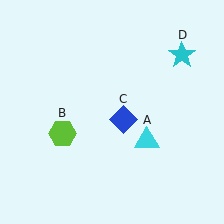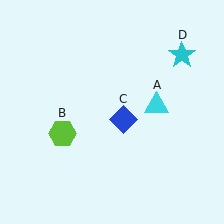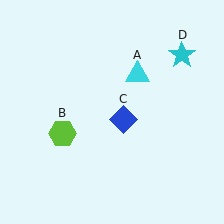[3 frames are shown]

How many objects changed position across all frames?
1 object changed position: cyan triangle (object A).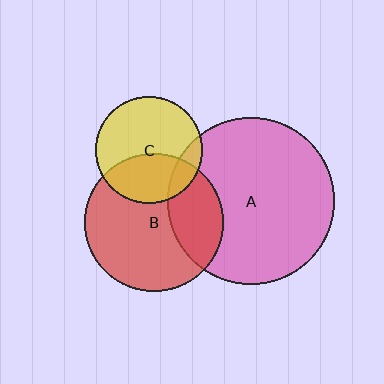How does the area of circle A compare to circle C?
Approximately 2.4 times.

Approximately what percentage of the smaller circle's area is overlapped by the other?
Approximately 30%.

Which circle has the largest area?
Circle A (pink).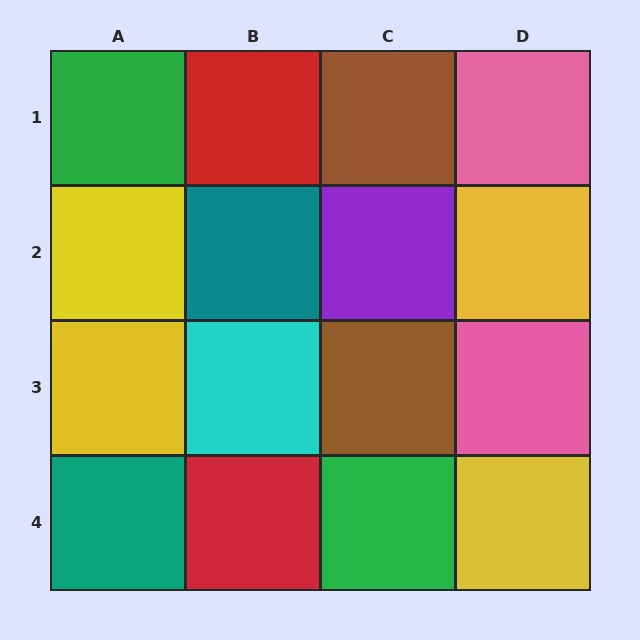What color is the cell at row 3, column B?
Cyan.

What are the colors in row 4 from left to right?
Teal, red, green, yellow.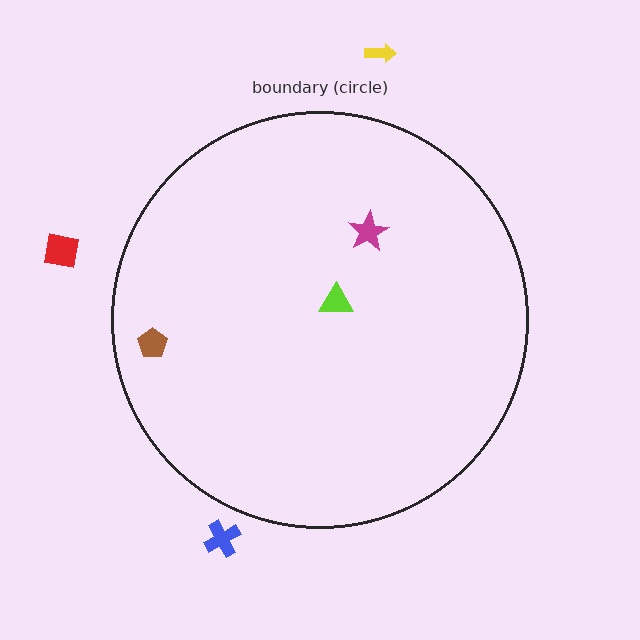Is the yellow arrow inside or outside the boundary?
Outside.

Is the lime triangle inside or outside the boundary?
Inside.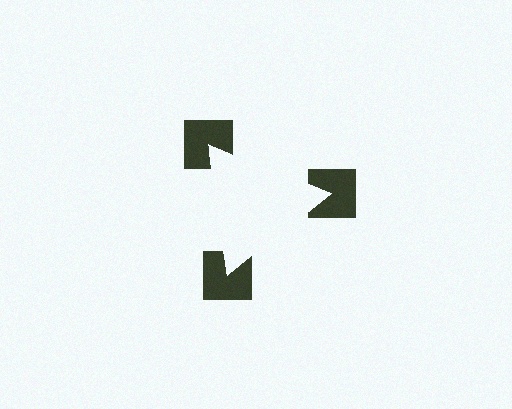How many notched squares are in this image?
There are 3 — one at each vertex of the illusory triangle.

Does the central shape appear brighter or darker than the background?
It typically appears slightly brighter than the background, even though no actual brightness change is drawn.